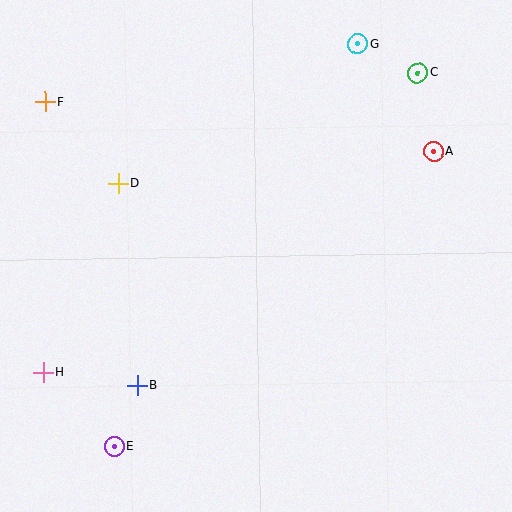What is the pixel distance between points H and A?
The distance between H and A is 449 pixels.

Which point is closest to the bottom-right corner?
Point A is closest to the bottom-right corner.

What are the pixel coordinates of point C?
Point C is at (418, 73).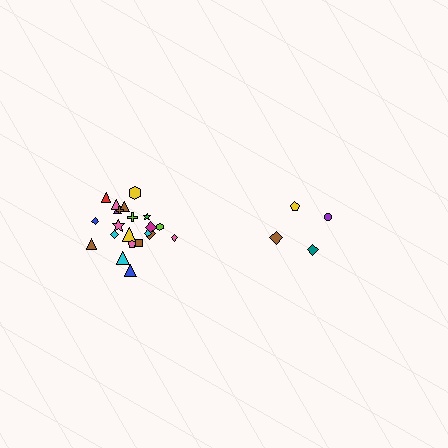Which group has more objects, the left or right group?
The left group.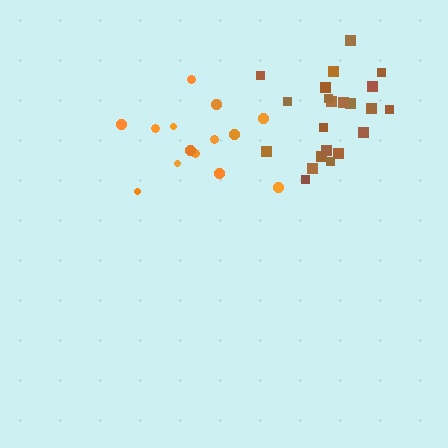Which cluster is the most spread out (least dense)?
Orange.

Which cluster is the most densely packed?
Brown.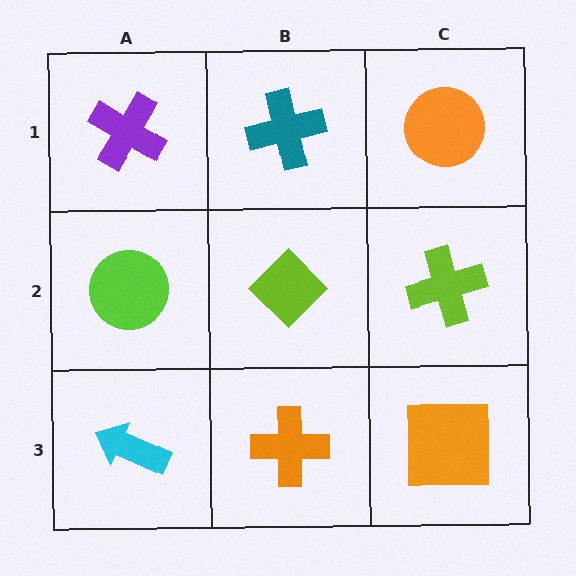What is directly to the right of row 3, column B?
An orange square.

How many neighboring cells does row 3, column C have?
2.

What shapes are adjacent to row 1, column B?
A lime diamond (row 2, column B), a purple cross (row 1, column A), an orange circle (row 1, column C).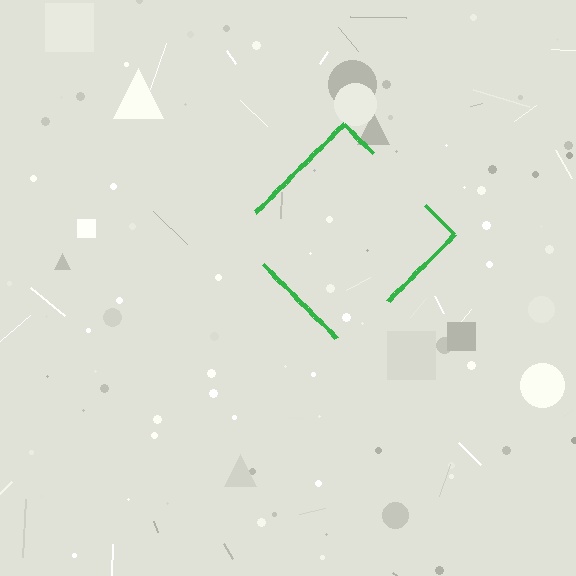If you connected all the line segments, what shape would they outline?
They would outline a diamond.